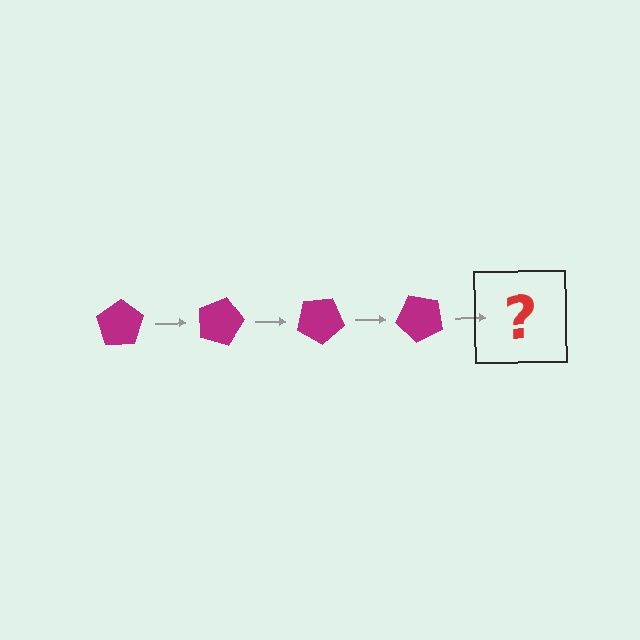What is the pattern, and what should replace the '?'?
The pattern is that the pentagon rotates 15 degrees each step. The '?' should be a magenta pentagon rotated 60 degrees.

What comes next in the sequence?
The next element should be a magenta pentagon rotated 60 degrees.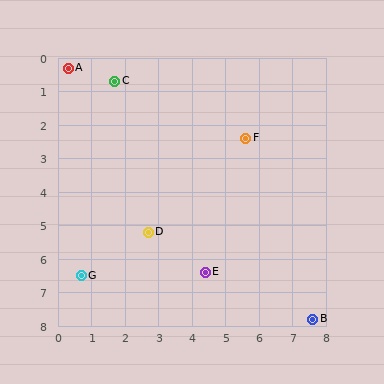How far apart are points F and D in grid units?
Points F and D are about 4.0 grid units apart.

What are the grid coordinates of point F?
Point F is at approximately (5.6, 2.4).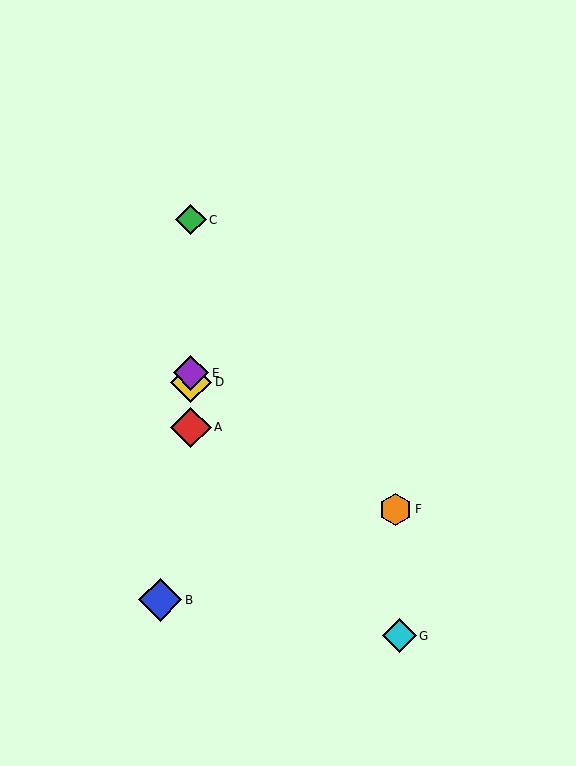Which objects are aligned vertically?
Objects A, C, D, E are aligned vertically.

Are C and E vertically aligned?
Yes, both are at x≈191.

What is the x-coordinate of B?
Object B is at x≈160.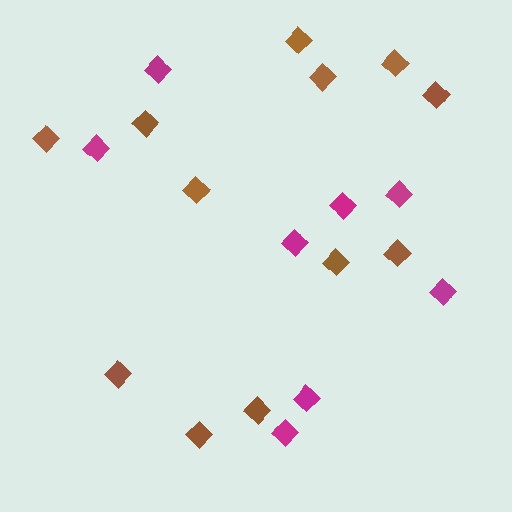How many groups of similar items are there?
There are 2 groups: one group of magenta diamonds (8) and one group of brown diamonds (12).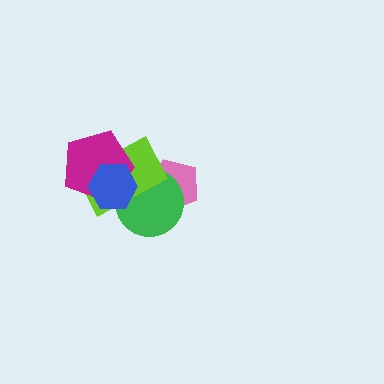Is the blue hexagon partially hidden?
No, no other shape covers it.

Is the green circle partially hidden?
Yes, it is partially covered by another shape.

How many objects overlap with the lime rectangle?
4 objects overlap with the lime rectangle.